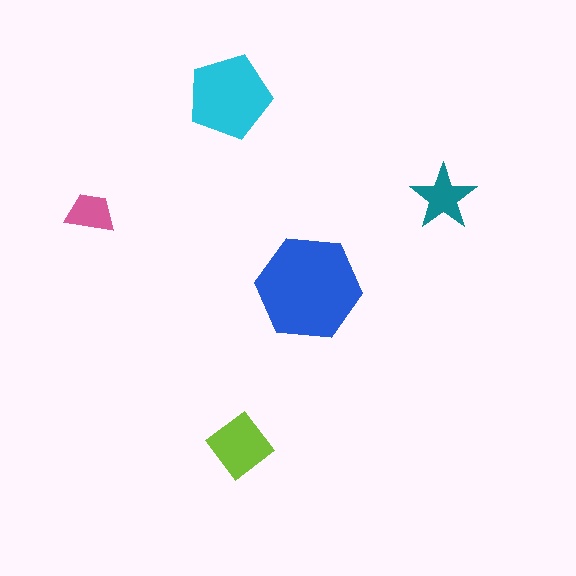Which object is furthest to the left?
The pink trapezoid is leftmost.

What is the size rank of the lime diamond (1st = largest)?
3rd.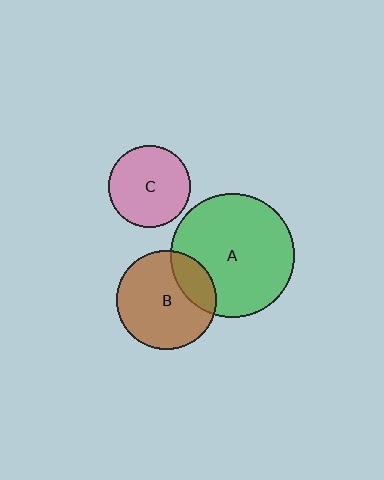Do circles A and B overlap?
Yes.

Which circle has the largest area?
Circle A (green).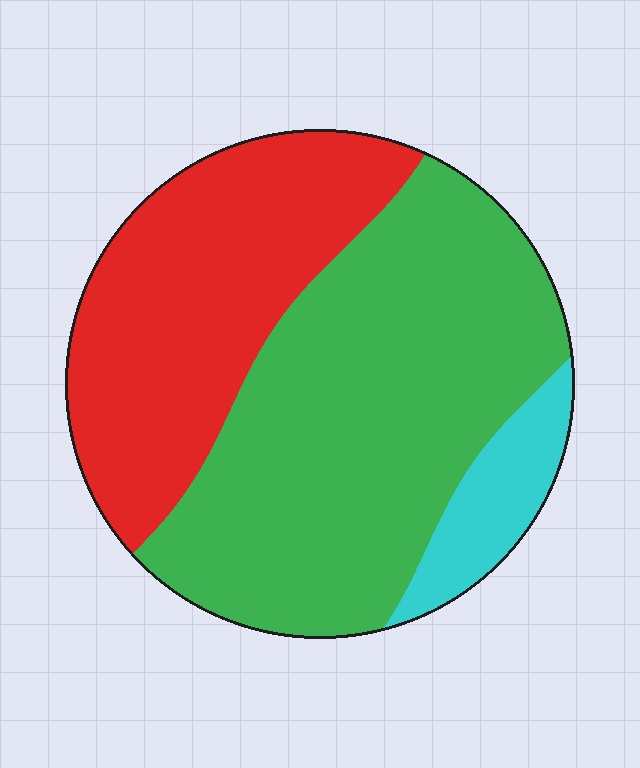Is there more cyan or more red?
Red.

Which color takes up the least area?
Cyan, at roughly 10%.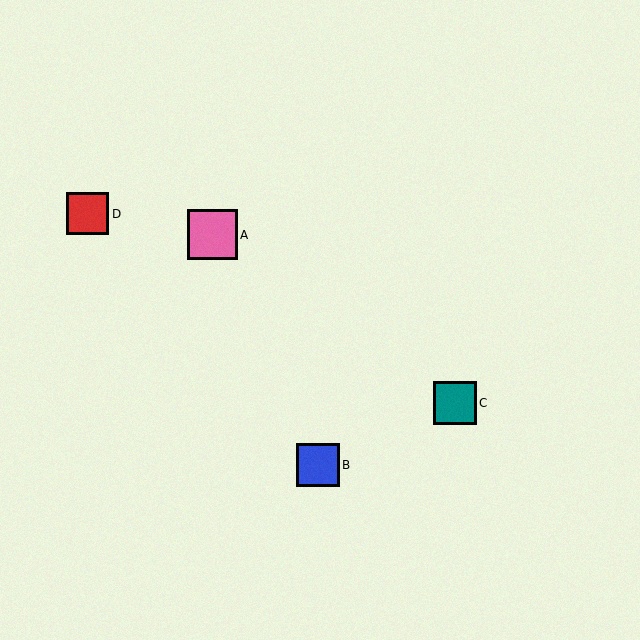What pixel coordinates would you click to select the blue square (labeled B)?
Click at (318, 465) to select the blue square B.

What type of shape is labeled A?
Shape A is a pink square.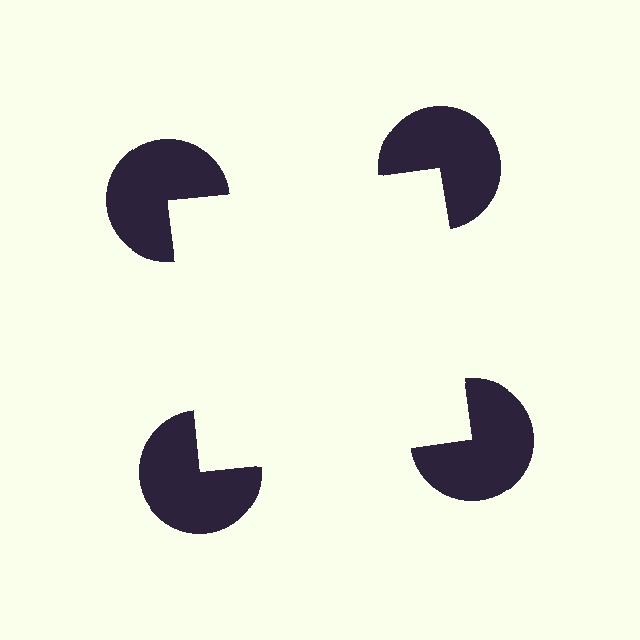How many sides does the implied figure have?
4 sides.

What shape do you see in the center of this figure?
An illusory square — its edges are inferred from the aligned wedge cuts in the pac-man discs, not physically drawn.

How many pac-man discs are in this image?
There are 4 — one at each vertex of the illusory square.